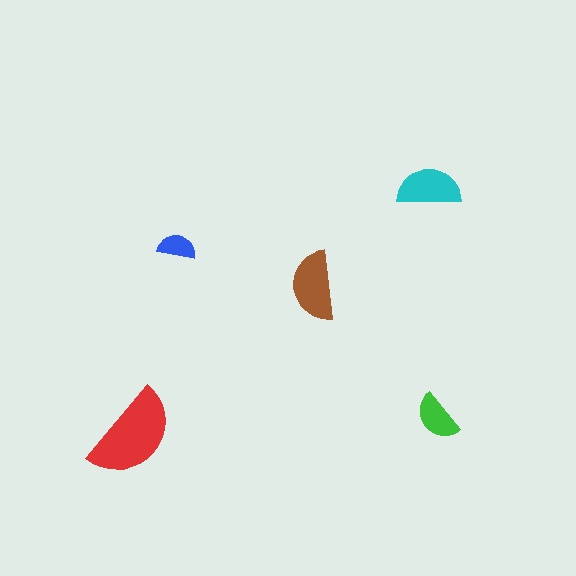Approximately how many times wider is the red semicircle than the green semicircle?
About 2 times wider.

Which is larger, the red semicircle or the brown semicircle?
The red one.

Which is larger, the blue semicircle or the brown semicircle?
The brown one.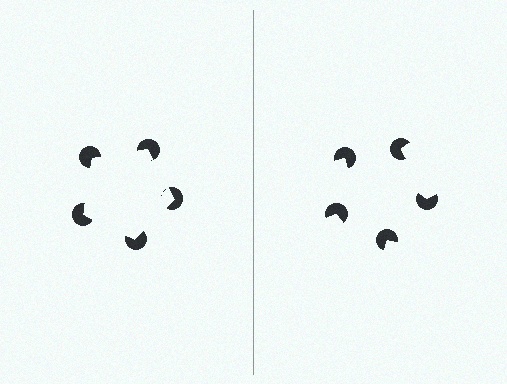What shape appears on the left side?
An illusory pentagon.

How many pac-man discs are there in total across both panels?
10 — 5 on each side.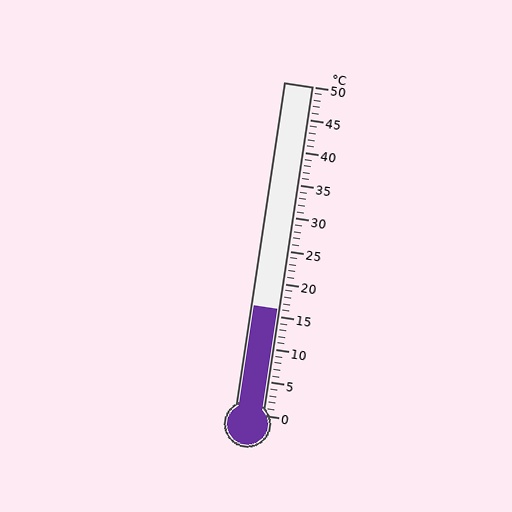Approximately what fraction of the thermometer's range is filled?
The thermometer is filled to approximately 30% of its range.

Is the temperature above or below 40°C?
The temperature is below 40°C.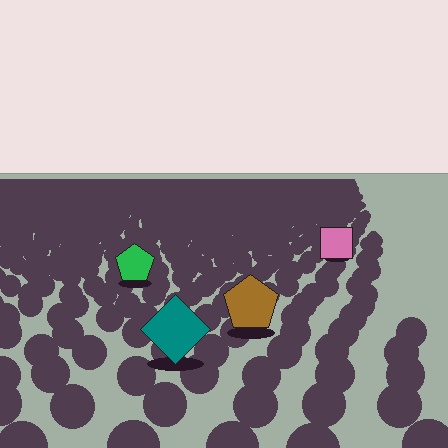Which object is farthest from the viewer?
The pink square is farthest from the viewer. It appears smaller and the ground texture around it is denser.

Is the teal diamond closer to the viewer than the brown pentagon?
Yes. The teal diamond is closer — you can tell from the texture gradient: the ground texture is coarser near it.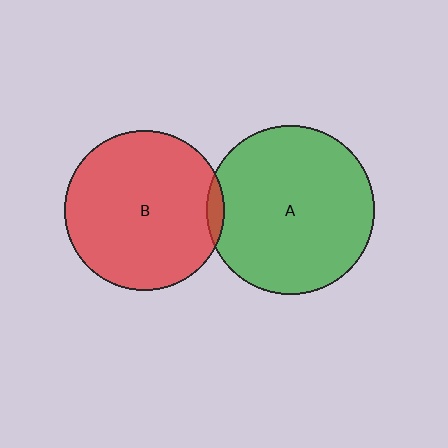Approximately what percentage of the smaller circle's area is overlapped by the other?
Approximately 5%.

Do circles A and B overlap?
Yes.